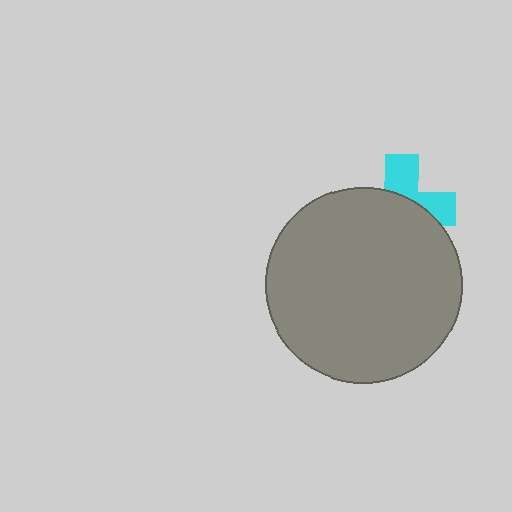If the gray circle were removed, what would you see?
You would see the complete cyan cross.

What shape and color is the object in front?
The object in front is a gray circle.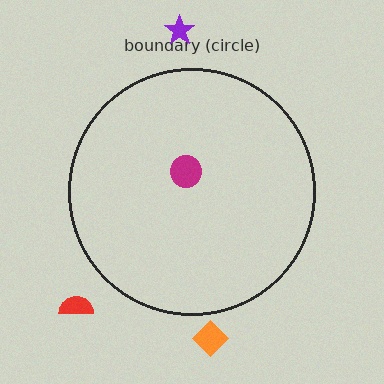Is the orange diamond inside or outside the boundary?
Outside.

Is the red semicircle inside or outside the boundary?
Outside.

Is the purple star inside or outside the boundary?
Outside.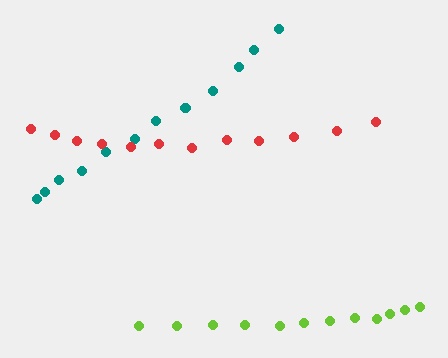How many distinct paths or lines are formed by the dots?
There are 3 distinct paths.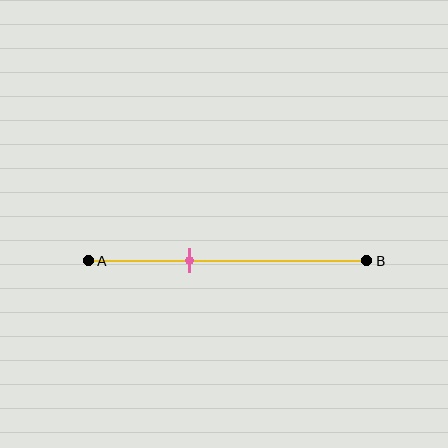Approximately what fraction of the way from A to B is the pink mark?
The pink mark is approximately 35% of the way from A to B.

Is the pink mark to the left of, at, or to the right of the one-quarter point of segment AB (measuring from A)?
The pink mark is to the right of the one-quarter point of segment AB.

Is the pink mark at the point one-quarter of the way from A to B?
No, the mark is at about 35% from A, not at the 25% one-quarter point.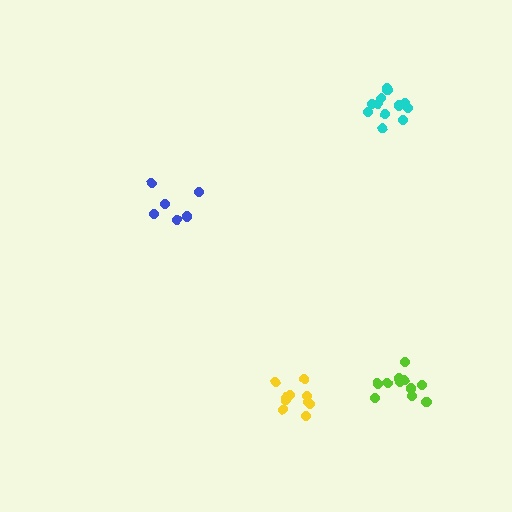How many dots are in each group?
Group 1: 12 dots, Group 2: 10 dots, Group 3: 11 dots, Group 4: 6 dots (39 total).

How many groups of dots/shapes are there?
There are 4 groups.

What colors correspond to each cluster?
The clusters are colored: cyan, yellow, lime, blue.